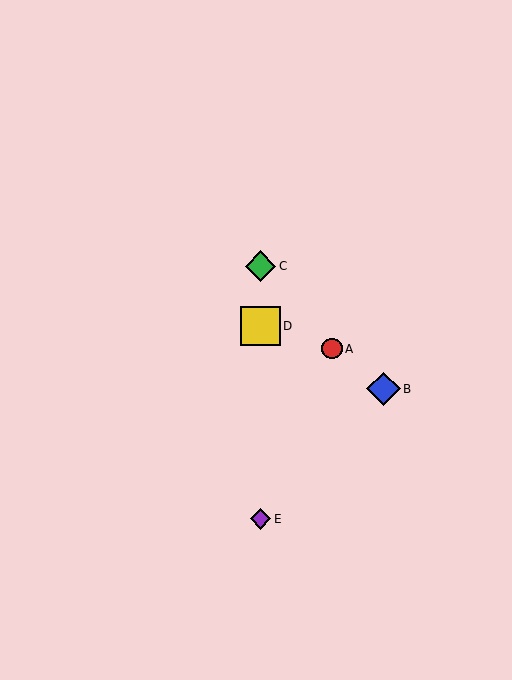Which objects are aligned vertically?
Objects C, D, E are aligned vertically.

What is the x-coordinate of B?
Object B is at x≈383.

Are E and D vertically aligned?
Yes, both are at x≈260.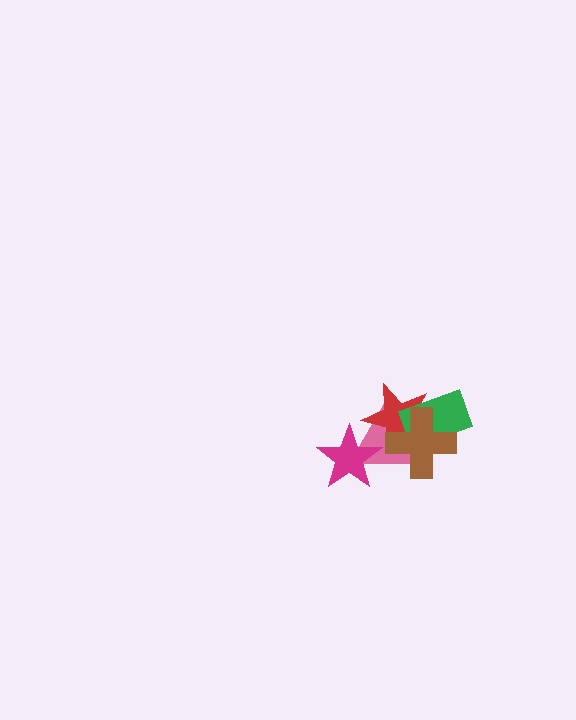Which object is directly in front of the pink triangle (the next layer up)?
The red star is directly in front of the pink triangle.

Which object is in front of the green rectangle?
The brown cross is in front of the green rectangle.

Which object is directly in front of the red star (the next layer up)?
The green rectangle is directly in front of the red star.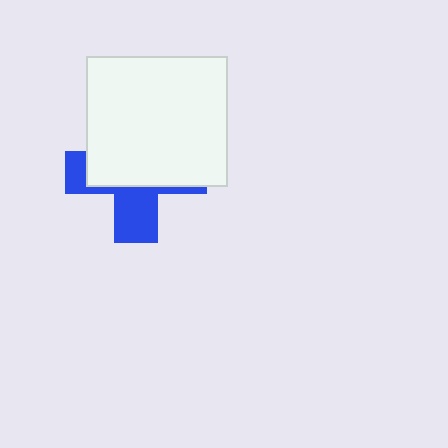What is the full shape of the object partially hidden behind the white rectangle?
The partially hidden object is a blue cross.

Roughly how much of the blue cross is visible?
A small part of it is visible (roughly 36%).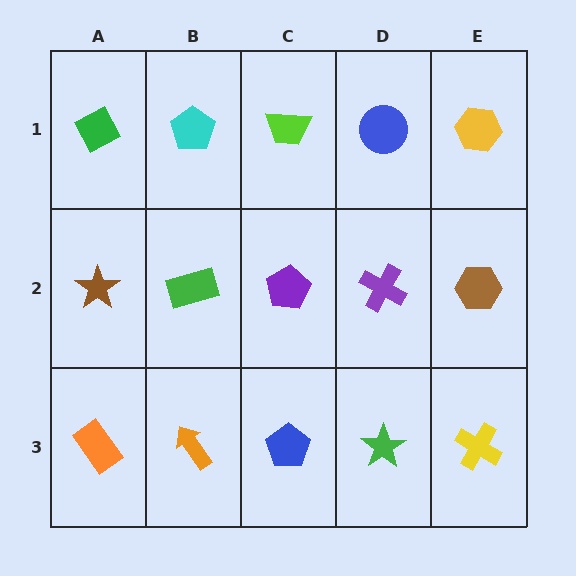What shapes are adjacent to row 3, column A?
A brown star (row 2, column A), an orange arrow (row 3, column B).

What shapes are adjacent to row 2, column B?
A cyan pentagon (row 1, column B), an orange arrow (row 3, column B), a brown star (row 2, column A), a purple pentagon (row 2, column C).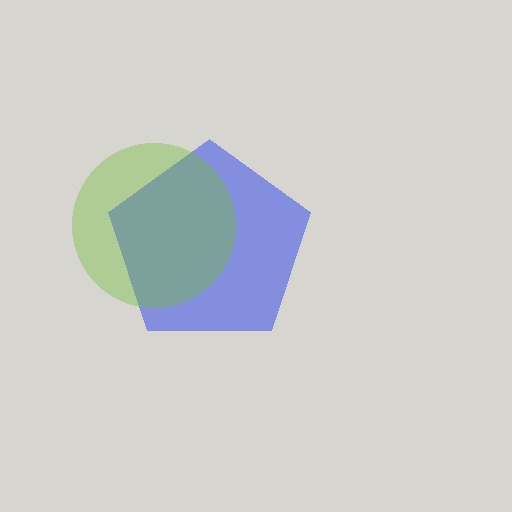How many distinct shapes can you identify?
There are 2 distinct shapes: a blue pentagon, a lime circle.